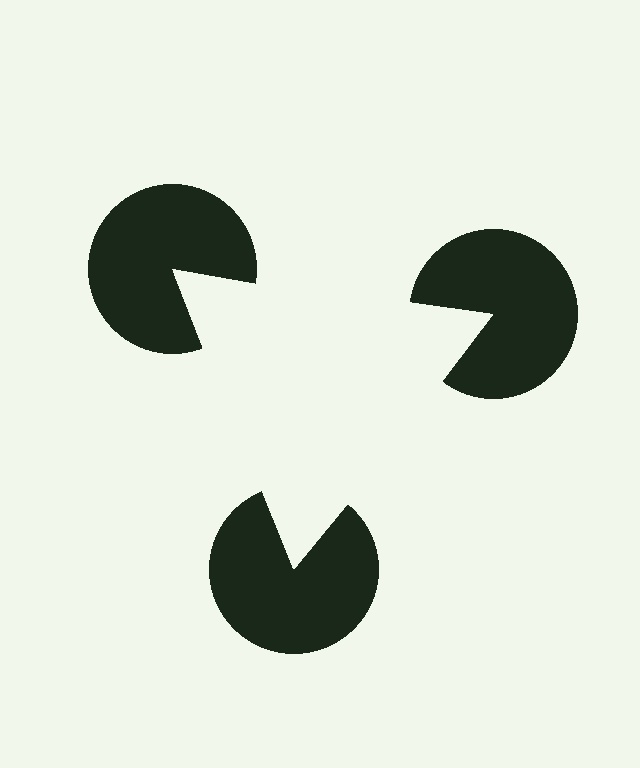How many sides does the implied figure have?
3 sides.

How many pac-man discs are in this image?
There are 3 — one at each vertex of the illusory triangle.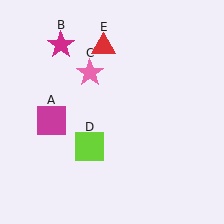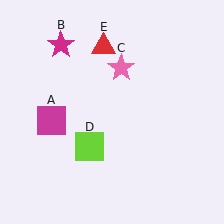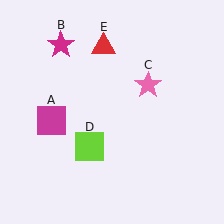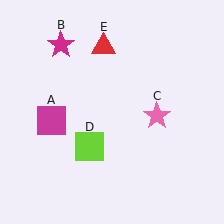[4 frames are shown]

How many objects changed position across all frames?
1 object changed position: pink star (object C).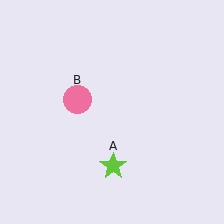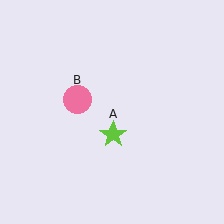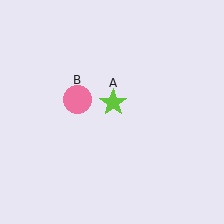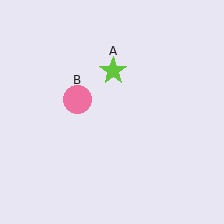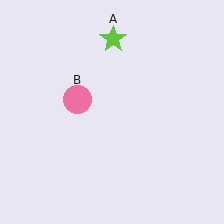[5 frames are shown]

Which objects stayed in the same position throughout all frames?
Pink circle (object B) remained stationary.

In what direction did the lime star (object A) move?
The lime star (object A) moved up.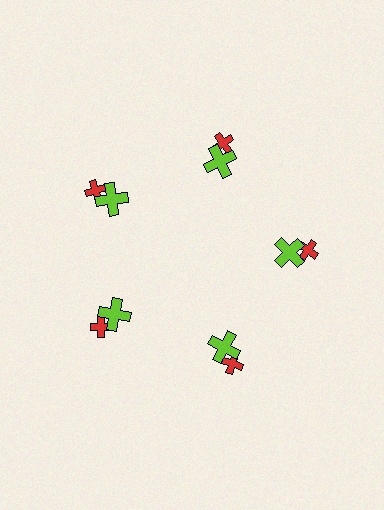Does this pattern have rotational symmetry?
Yes, this pattern has 5-fold rotational symmetry. It looks the same after rotating 72 degrees around the center.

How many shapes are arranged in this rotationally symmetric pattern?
There are 10 shapes, arranged in 5 groups of 2.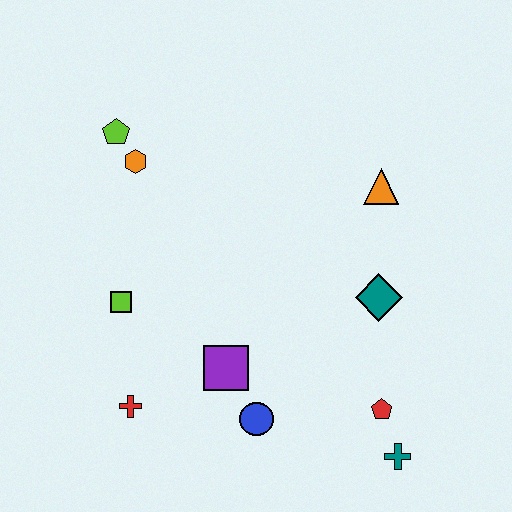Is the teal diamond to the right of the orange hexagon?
Yes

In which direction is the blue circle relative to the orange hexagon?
The blue circle is below the orange hexagon.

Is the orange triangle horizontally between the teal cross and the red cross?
Yes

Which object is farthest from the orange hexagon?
The teal cross is farthest from the orange hexagon.